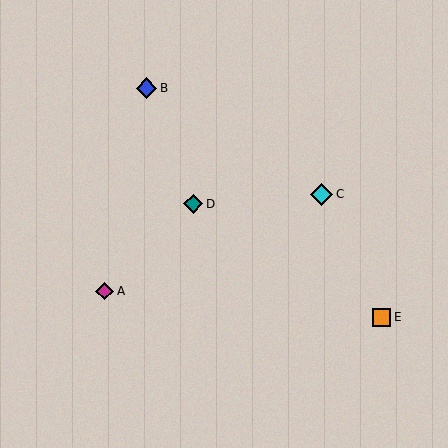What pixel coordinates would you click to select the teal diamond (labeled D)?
Click at (193, 204) to select the teal diamond D.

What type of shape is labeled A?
Shape A is a magenta diamond.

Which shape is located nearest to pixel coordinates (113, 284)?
The magenta diamond (labeled A) at (105, 291) is nearest to that location.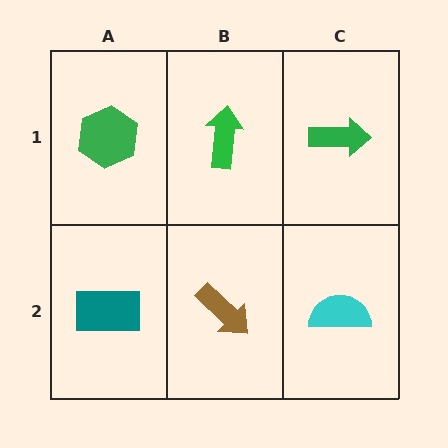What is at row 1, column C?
A green arrow.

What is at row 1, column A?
A green hexagon.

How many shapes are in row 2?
3 shapes.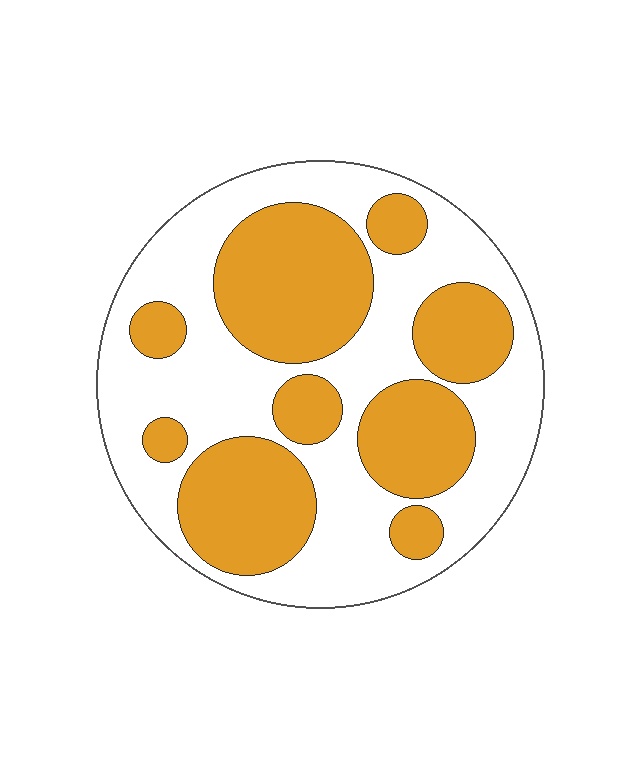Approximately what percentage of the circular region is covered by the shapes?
Approximately 45%.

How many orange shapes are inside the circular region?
9.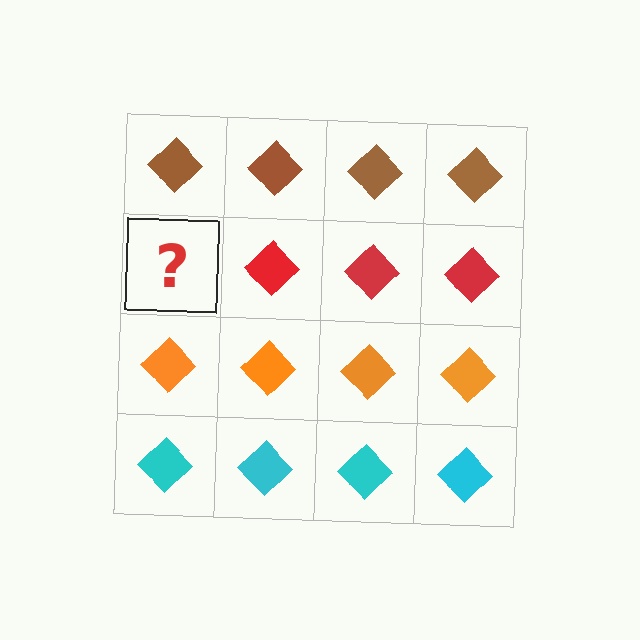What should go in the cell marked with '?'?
The missing cell should contain a red diamond.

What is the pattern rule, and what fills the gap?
The rule is that each row has a consistent color. The gap should be filled with a red diamond.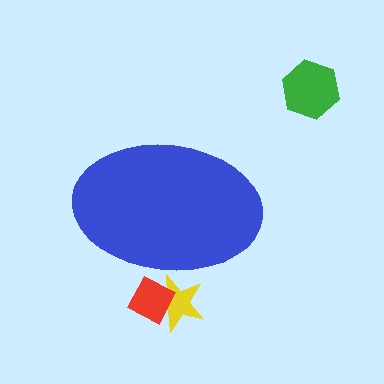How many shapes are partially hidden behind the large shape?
2 shapes are partially hidden.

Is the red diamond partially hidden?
Yes, the red diamond is partially hidden behind the blue ellipse.